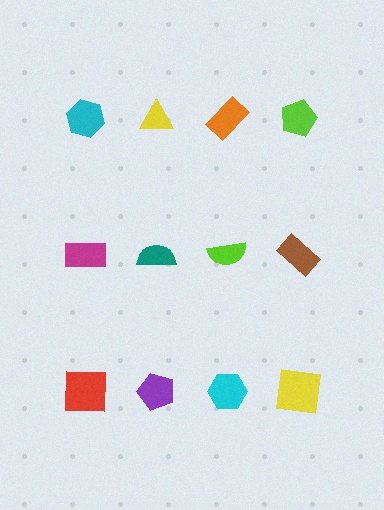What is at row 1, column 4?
A lime pentagon.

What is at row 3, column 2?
A purple pentagon.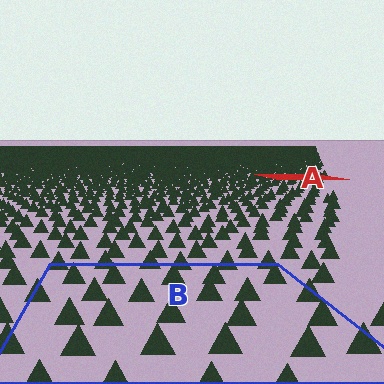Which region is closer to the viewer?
Region B is closer. The texture elements there are larger and more spread out.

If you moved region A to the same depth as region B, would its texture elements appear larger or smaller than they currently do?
They would appear larger. At a closer depth, the same texture elements are projected at a bigger on-screen size.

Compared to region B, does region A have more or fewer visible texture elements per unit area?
Region A has more texture elements per unit area — they are packed more densely because it is farther away.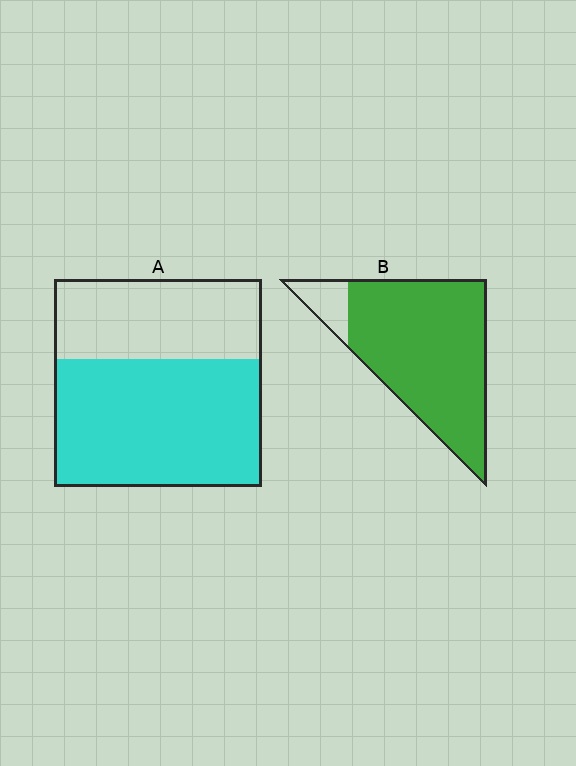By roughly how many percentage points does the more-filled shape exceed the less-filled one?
By roughly 25 percentage points (B over A).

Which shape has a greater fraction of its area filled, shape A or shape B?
Shape B.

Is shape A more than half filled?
Yes.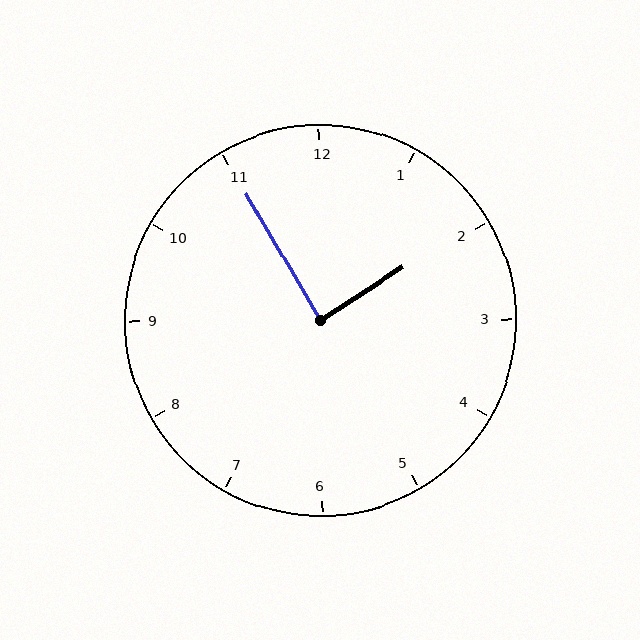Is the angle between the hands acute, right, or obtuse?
It is right.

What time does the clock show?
1:55.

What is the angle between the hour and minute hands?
Approximately 88 degrees.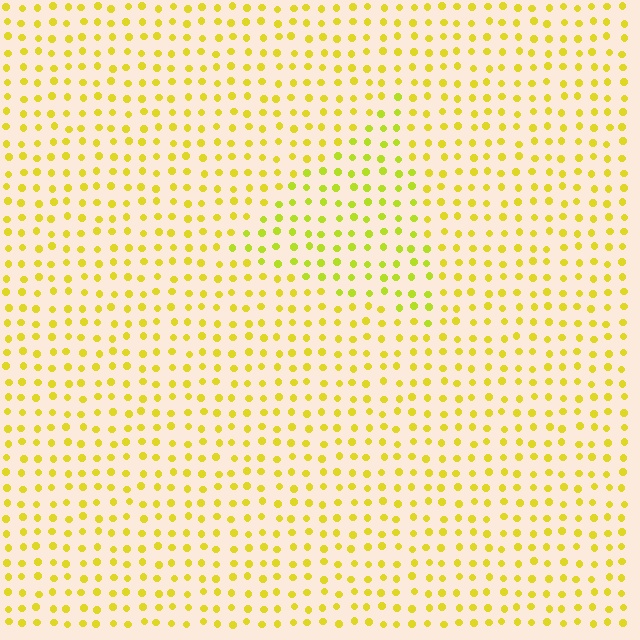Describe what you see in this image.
The image is filled with small yellow elements in a uniform arrangement. A triangle-shaped region is visible where the elements are tinted to a slightly different hue, forming a subtle color boundary.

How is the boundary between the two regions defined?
The boundary is defined purely by a slight shift in hue (about 18 degrees). Spacing, size, and orientation are identical on both sides.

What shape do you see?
I see a triangle.